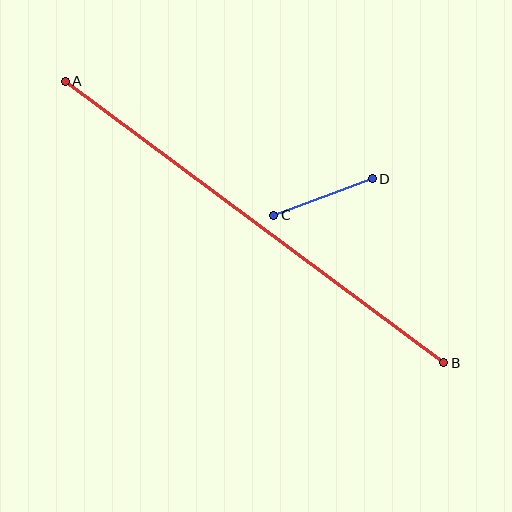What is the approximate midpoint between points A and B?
The midpoint is at approximately (254, 222) pixels.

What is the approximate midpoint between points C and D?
The midpoint is at approximately (323, 197) pixels.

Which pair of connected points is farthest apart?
Points A and B are farthest apart.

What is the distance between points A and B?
The distance is approximately 472 pixels.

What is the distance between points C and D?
The distance is approximately 105 pixels.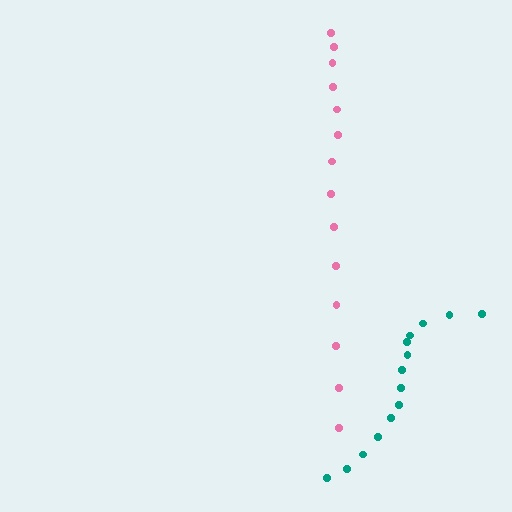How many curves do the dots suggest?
There are 2 distinct paths.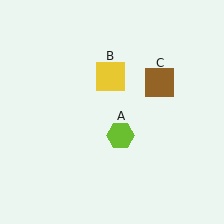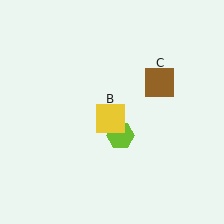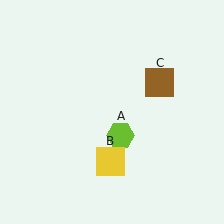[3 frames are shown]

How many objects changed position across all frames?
1 object changed position: yellow square (object B).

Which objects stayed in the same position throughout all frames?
Lime hexagon (object A) and brown square (object C) remained stationary.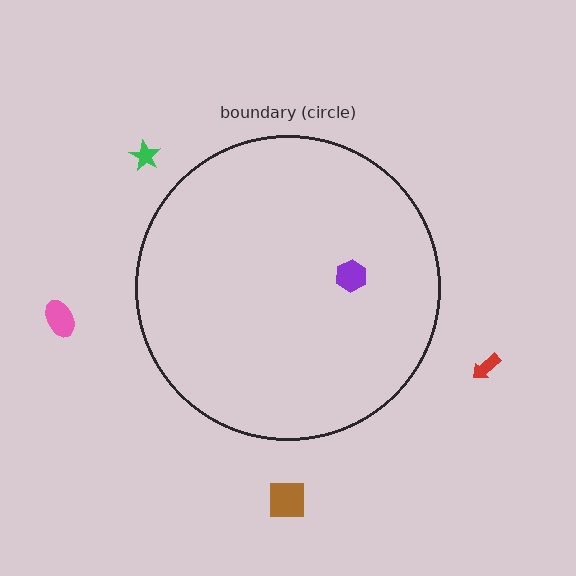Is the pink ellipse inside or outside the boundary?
Outside.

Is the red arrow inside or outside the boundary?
Outside.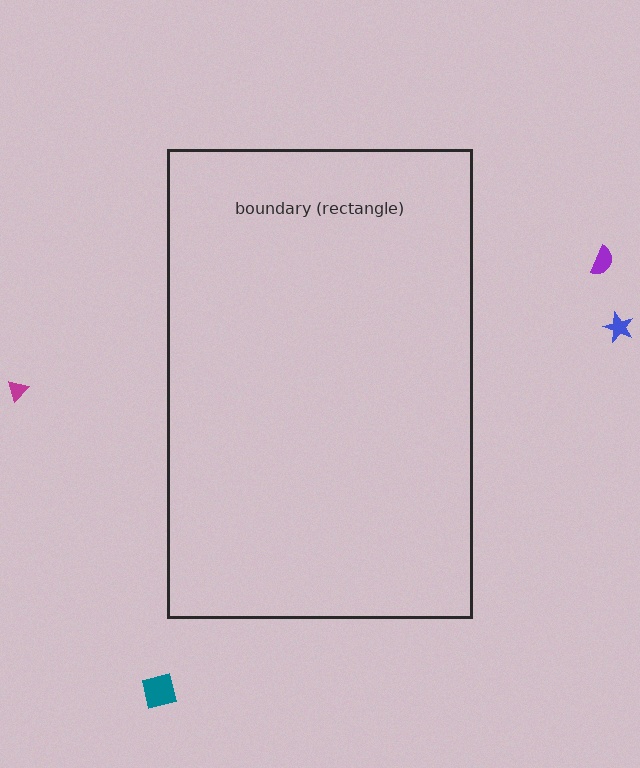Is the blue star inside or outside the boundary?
Outside.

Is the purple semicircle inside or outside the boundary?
Outside.